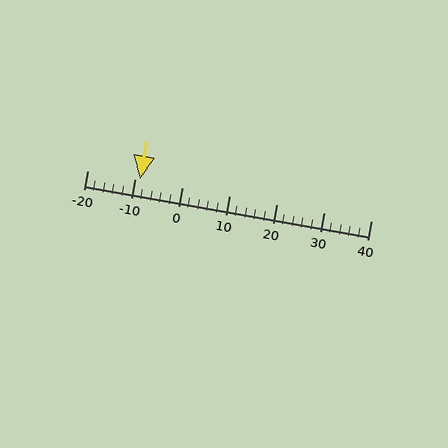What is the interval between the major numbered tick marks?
The major tick marks are spaced 10 units apart.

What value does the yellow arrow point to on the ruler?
The yellow arrow points to approximately -9.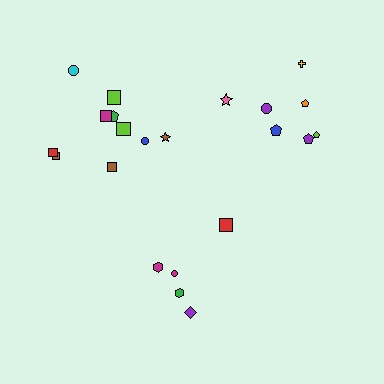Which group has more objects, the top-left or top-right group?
The top-left group.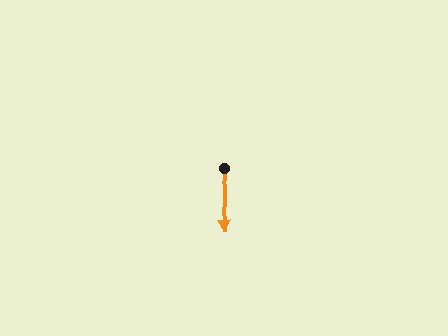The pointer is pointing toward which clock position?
Roughly 6 o'clock.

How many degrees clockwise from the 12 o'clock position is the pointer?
Approximately 178 degrees.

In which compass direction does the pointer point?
South.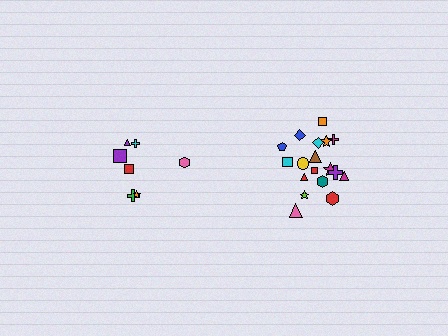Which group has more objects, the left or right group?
The right group.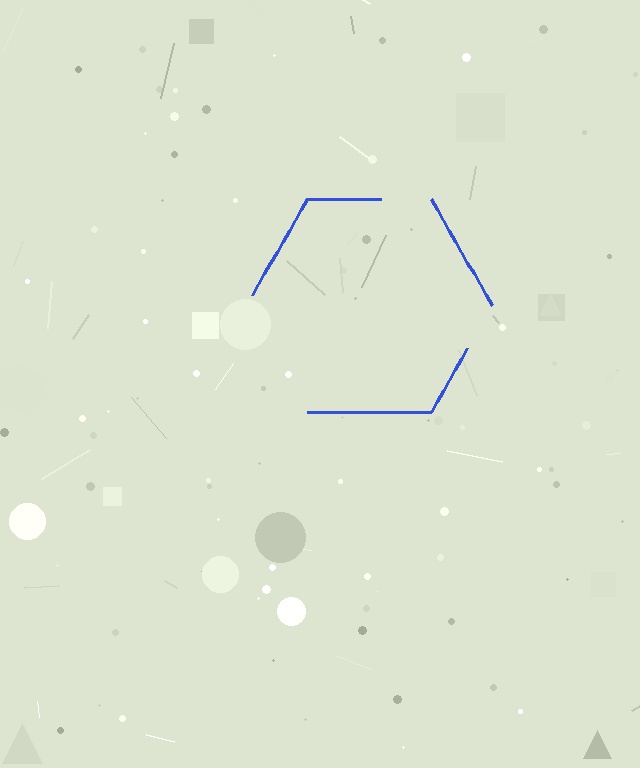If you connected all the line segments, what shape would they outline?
They would outline a hexagon.